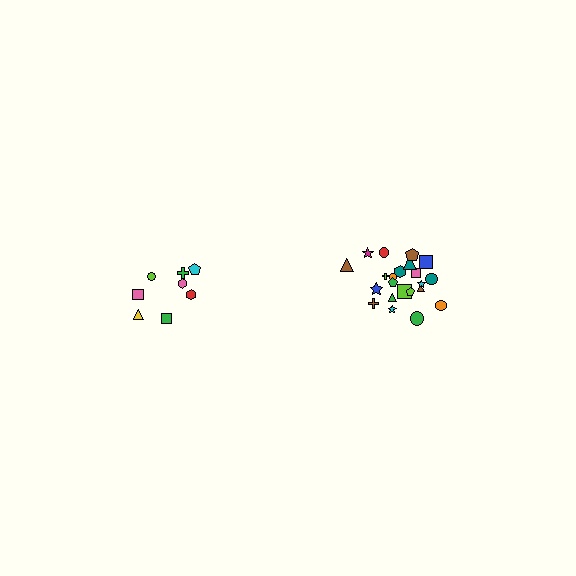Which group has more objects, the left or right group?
The right group.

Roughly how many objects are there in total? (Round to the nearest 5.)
Roughly 30 objects in total.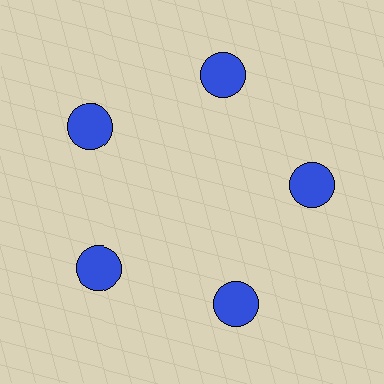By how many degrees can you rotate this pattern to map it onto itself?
The pattern maps onto itself every 72 degrees of rotation.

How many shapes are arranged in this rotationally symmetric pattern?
There are 5 shapes, arranged in 5 groups of 1.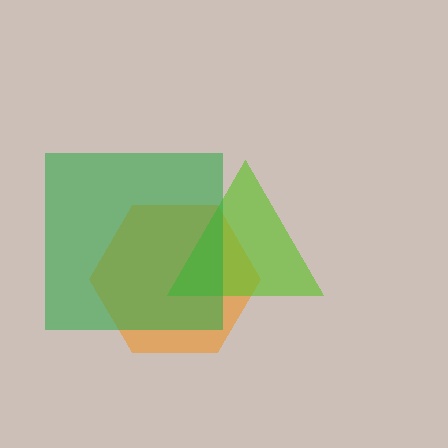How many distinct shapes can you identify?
There are 3 distinct shapes: an orange hexagon, a lime triangle, a green square.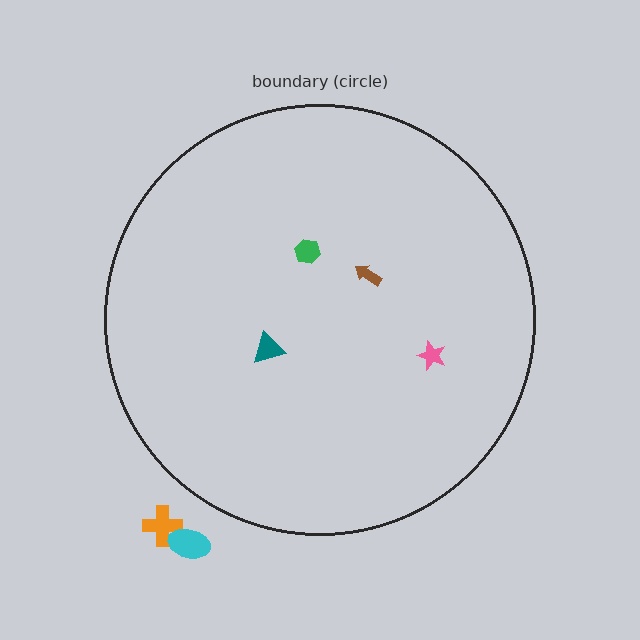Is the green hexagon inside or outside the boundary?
Inside.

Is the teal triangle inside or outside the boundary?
Inside.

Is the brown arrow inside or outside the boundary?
Inside.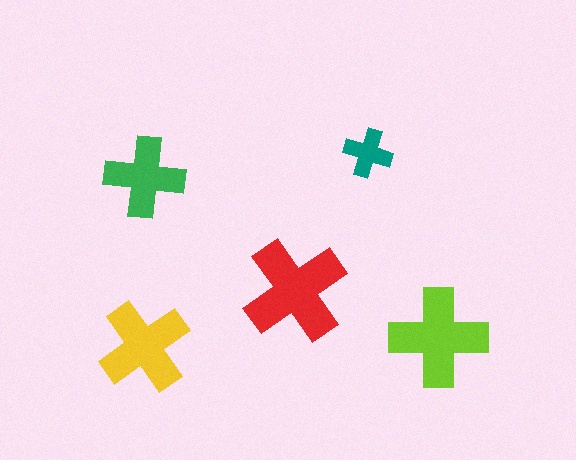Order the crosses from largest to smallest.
the red one, the lime one, the yellow one, the green one, the teal one.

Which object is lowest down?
The yellow cross is bottommost.